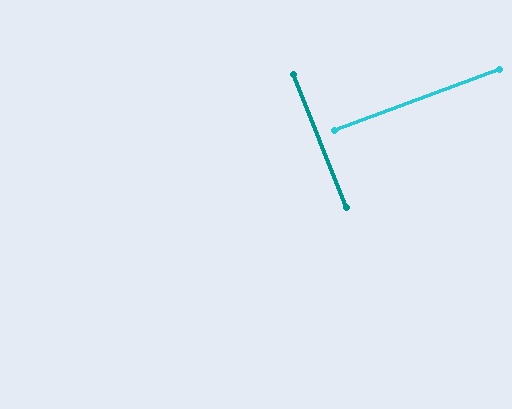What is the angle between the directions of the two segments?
Approximately 89 degrees.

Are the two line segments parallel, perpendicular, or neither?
Perpendicular — they meet at approximately 89°.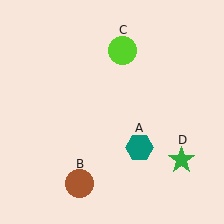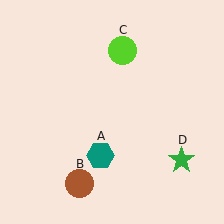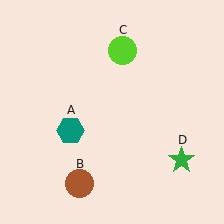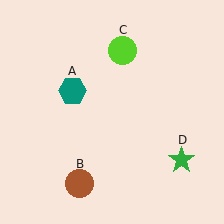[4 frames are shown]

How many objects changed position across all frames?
1 object changed position: teal hexagon (object A).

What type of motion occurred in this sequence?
The teal hexagon (object A) rotated clockwise around the center of the scene.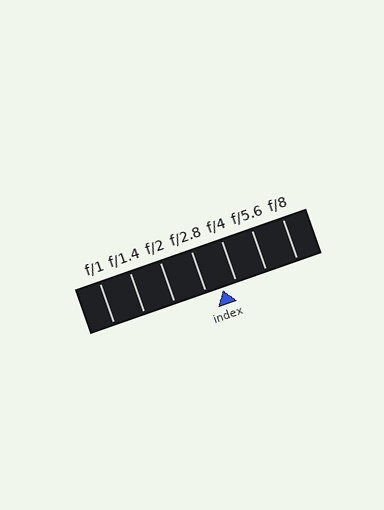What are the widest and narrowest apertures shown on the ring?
The widest aperture shown is f/1 and the narrowest is f/8.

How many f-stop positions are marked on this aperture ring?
There are 7 f-stop positions marked.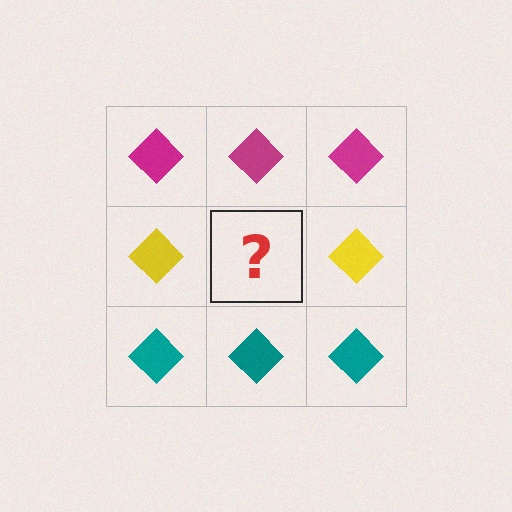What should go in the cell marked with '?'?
The missing cell should contain a yellow diamond.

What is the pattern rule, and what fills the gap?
The rule is that each row has a consistent color. The gap should be filled with a yellow diamond.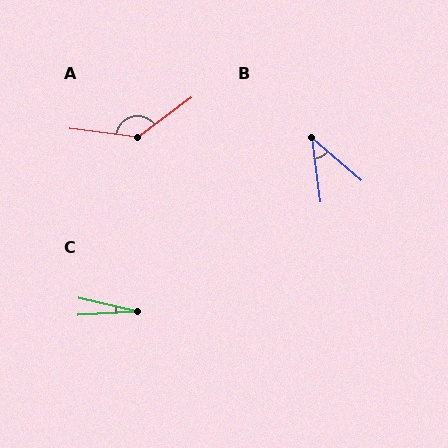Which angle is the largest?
A, at approximately 137 degrees.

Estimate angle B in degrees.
Approximately 42 degrees.